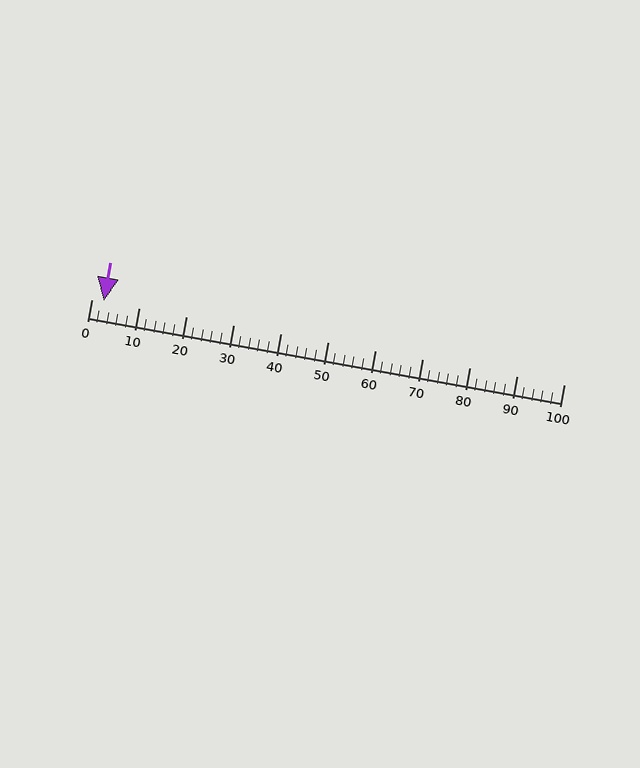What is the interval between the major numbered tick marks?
The major tick marks are spaced 10 units apart.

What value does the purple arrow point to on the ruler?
The purple arrow points to approximately 2.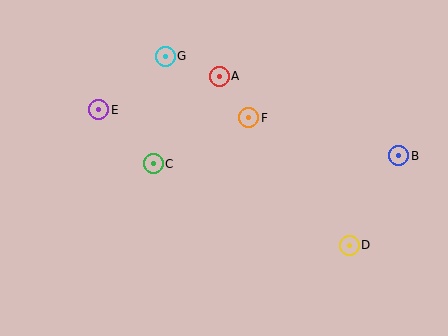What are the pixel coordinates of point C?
Point C is at (153, 164).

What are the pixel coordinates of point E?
Point E is at (99, 110).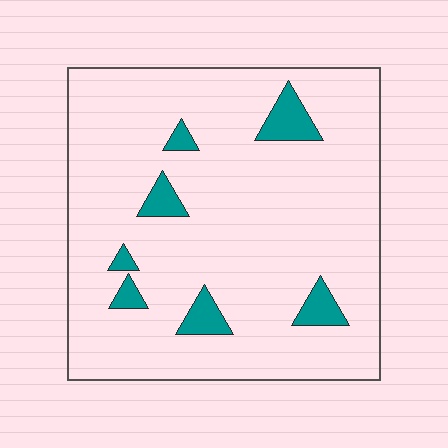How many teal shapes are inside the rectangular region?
7.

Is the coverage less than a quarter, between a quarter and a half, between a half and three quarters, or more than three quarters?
Less than a quarter.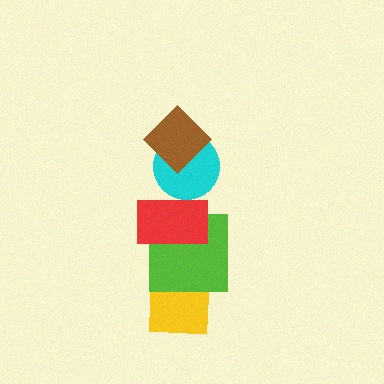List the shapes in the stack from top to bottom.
From top to bottom: the brown diamond, the cyan circle, the red rectangle, the lime square, the yellow square.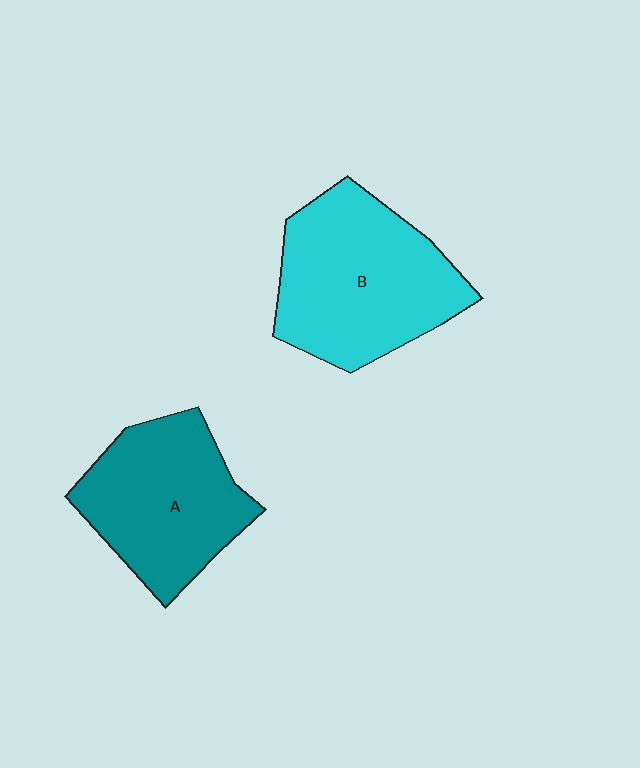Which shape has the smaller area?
Shape A (teal).